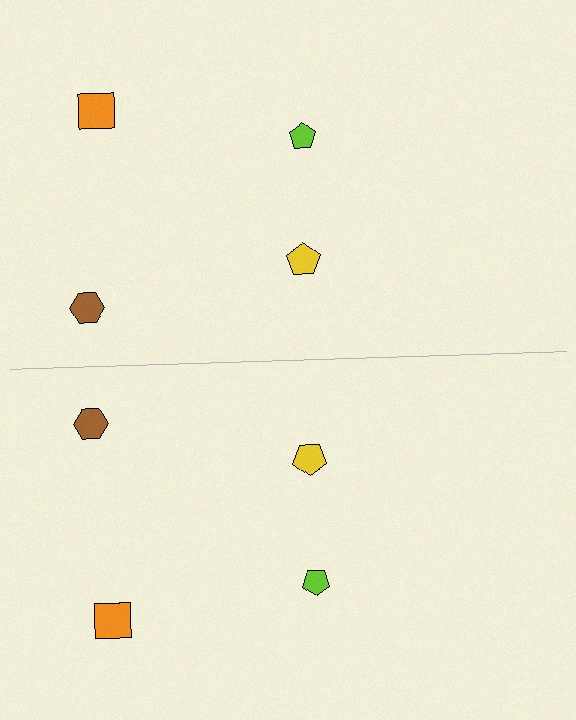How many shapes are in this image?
There are 8 shapes in this image.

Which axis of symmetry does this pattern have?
The pattern has a horizontal axis of symmetry running through the center of the image.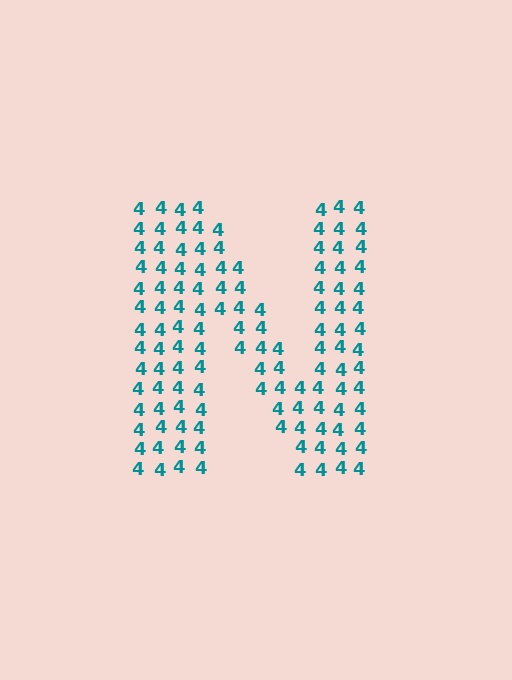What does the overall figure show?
The overall figure shows the letter N.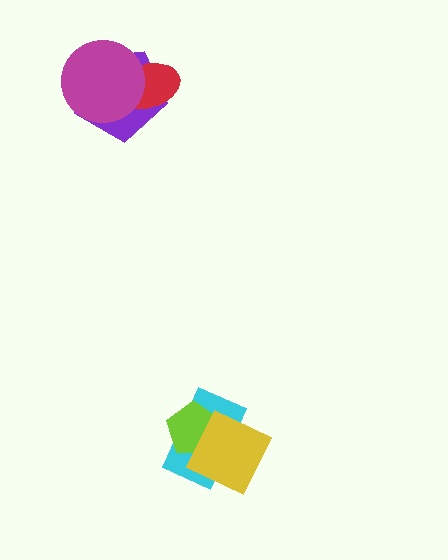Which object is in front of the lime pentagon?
The yellow square is in front of the lime pentagon.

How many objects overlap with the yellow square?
2 objects overlap with the yellow square.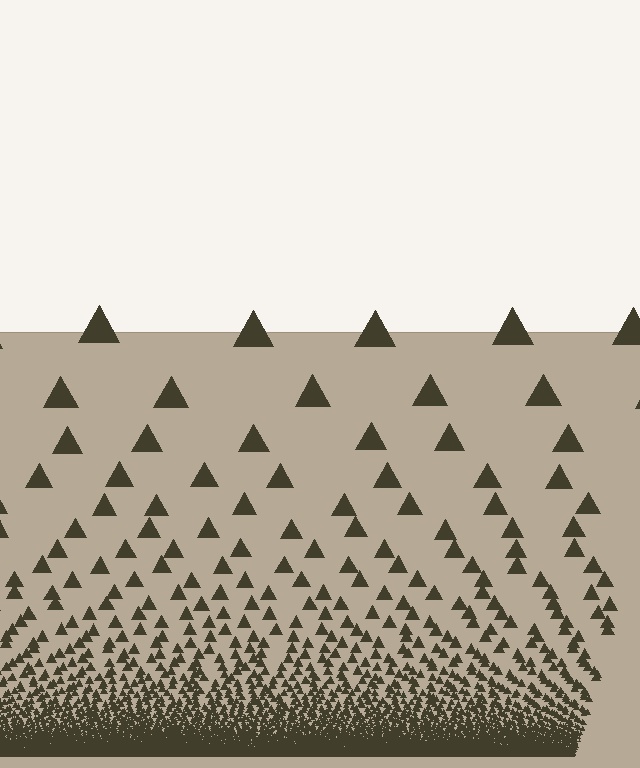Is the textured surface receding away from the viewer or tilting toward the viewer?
The surface appears to tilt toward the viewer. Texture elements get larger and sparser toward the top.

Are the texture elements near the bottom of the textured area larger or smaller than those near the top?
Smaller. The gradient is inverted — elements near the bottom are smaller and denser.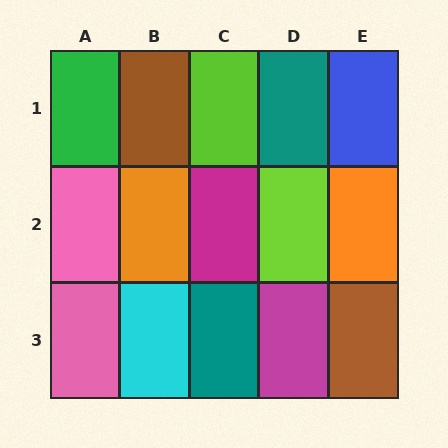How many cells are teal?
2 cells are teal.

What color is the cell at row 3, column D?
Magenta.